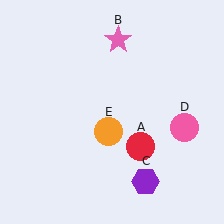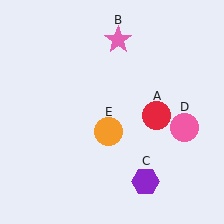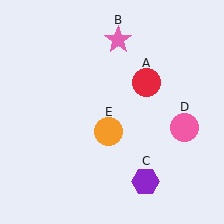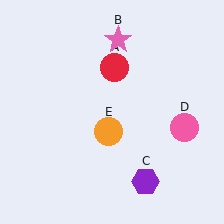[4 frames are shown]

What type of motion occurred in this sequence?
The red circle (object A) rotated counterclockwise around the center of the scene.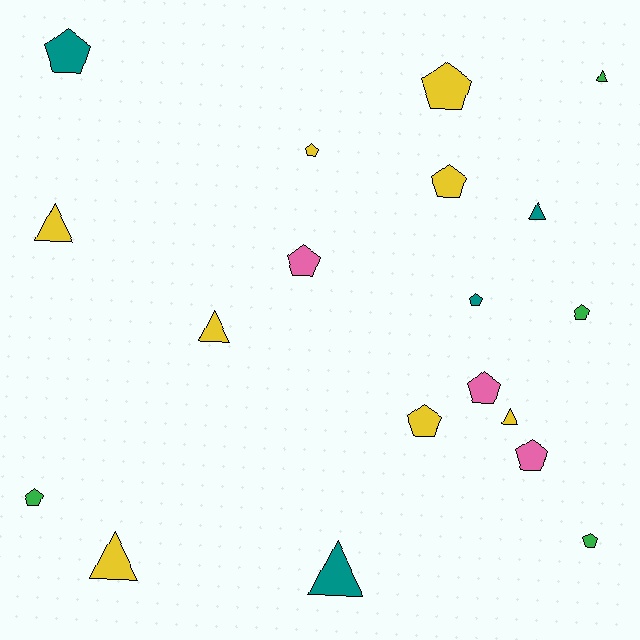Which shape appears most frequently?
Pentagon, with 12 objects.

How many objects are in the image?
There are 19 objects.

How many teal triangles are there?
There are 2 teal triangles.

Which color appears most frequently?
Yellow, with 8 objects.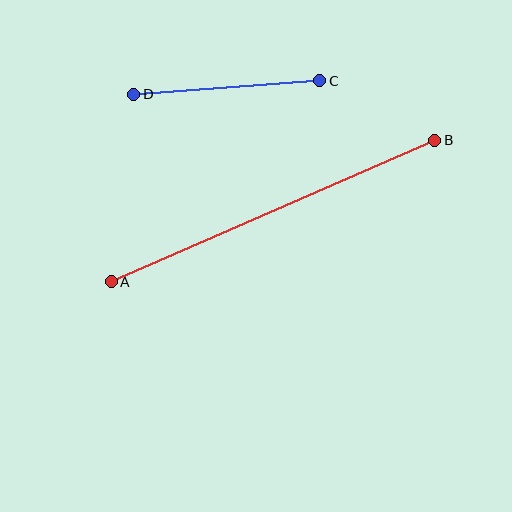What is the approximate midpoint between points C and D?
The midpoint is at approximately (227, 87) pixels.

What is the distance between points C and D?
The distance is approximately 186 pixels.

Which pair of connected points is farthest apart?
Points A and B are farthest apart.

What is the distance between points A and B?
The distance is approximately 353 pixels.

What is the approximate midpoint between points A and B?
The midpoint is at approximately (273, 211) pixels.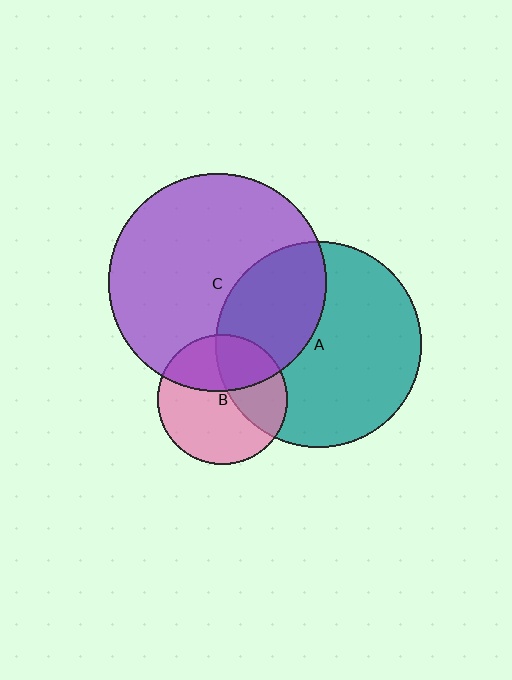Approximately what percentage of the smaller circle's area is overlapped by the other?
Approximately 35%.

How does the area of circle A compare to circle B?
Approximately 2.5 times.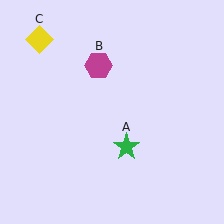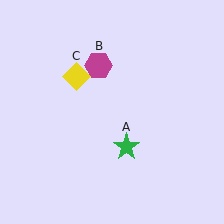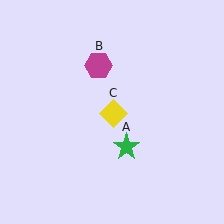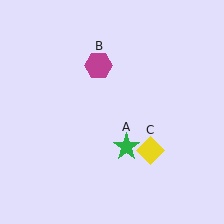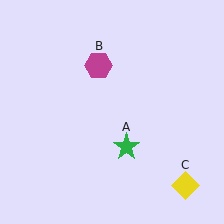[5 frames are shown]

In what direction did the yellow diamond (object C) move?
The yellow diamond (object C) moved down and to the right.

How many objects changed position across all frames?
1 object changed position: yellow diamond (object C).